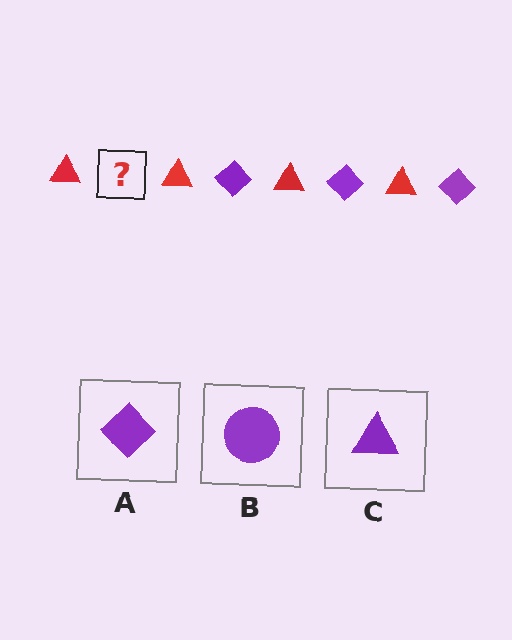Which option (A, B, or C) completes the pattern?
A.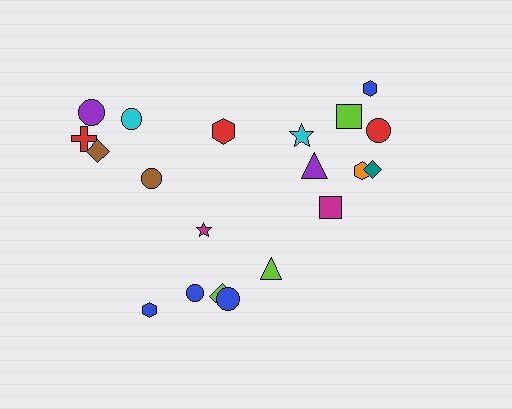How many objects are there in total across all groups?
There are 20 objects.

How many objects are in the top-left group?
There are 6 objects.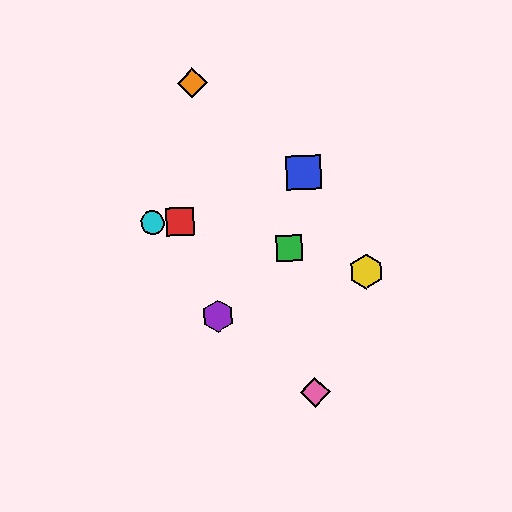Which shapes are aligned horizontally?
The red square, the cyan circle are aligned horizontally.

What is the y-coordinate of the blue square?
The blue square is at y≈173.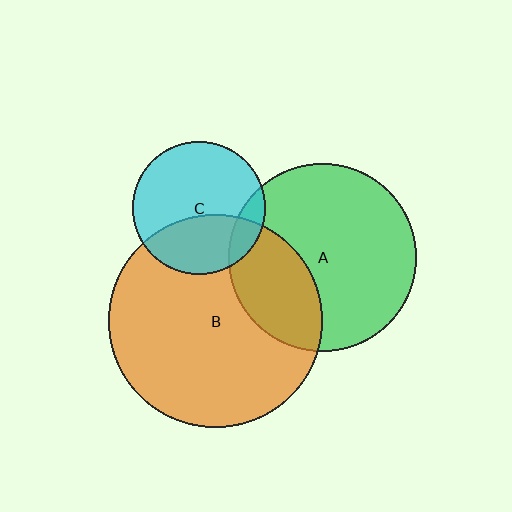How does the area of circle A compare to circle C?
Approximately 2.0 times.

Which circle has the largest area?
Circle B (orange).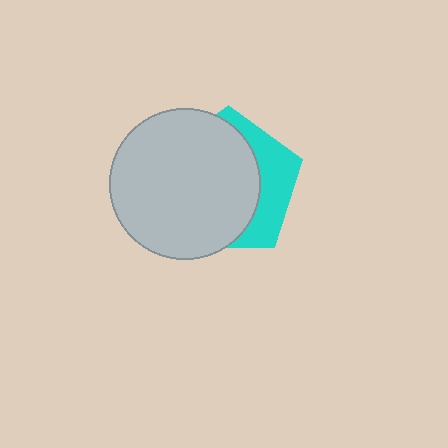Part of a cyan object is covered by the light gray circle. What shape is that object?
It is a pentagon.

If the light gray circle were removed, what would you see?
You would see the complete cyan pentagon.